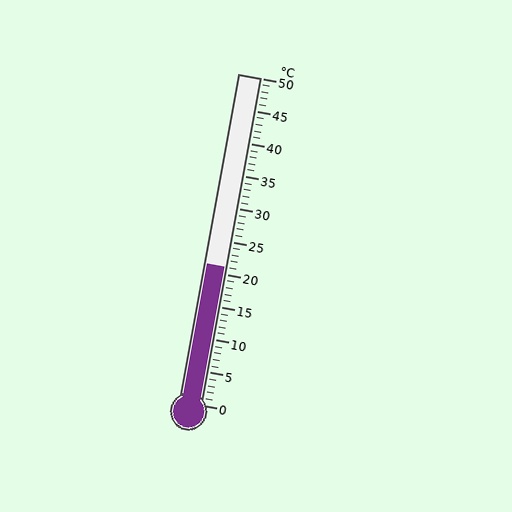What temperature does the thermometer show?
The thermometer shows approximately 21°C.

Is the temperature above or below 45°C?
The temperature is below 45°C.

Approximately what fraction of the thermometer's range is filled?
The thermometer is filled to approximately 40% of its range.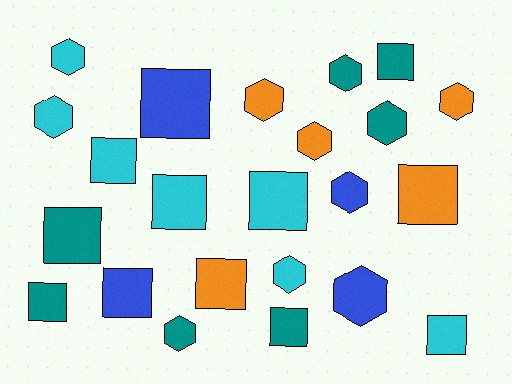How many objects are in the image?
There are 23 objects.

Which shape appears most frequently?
Square, with 12 objects.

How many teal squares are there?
There are 4 teal squares.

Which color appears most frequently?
Teal, with 7 objects.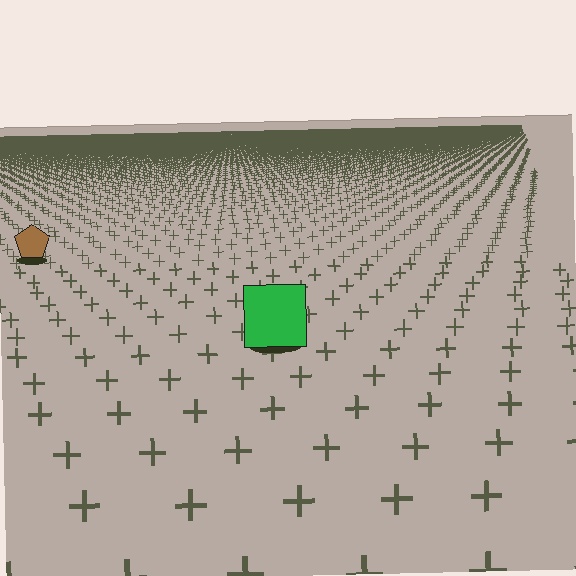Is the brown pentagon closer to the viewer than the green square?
No. The green square is closer — you can tell from the texture gradient: the ground texture is coarser near it.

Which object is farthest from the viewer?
The brown pentagon is farthest from the viewer. It appears smaller and the ground texture around it is denser.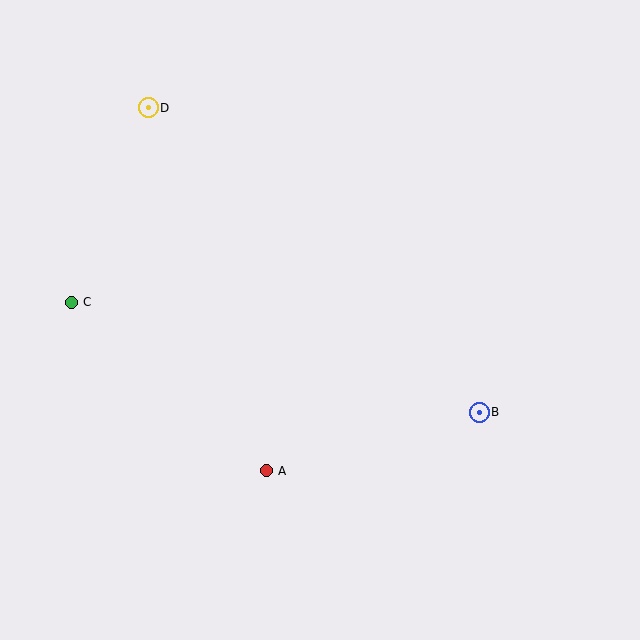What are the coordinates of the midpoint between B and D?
The midpoint between B and D is at (314, 260).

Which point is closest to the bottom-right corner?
Point B is closest to the bottom-right corner.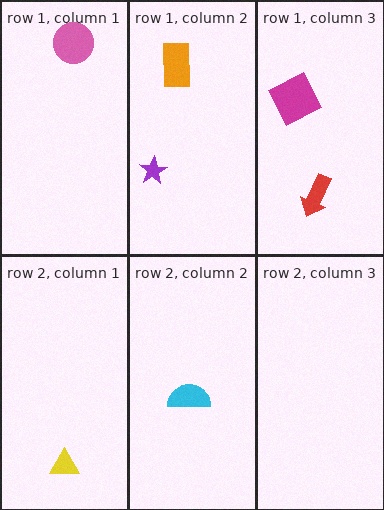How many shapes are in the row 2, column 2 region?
1.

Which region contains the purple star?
The row 1, column 2 region.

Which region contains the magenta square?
The row 1, column 3 region.